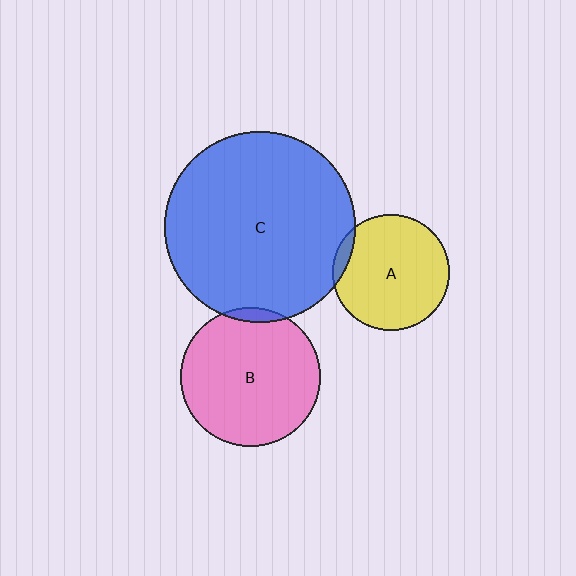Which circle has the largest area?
Circle C (blue).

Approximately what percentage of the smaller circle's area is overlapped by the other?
Approximately 5%.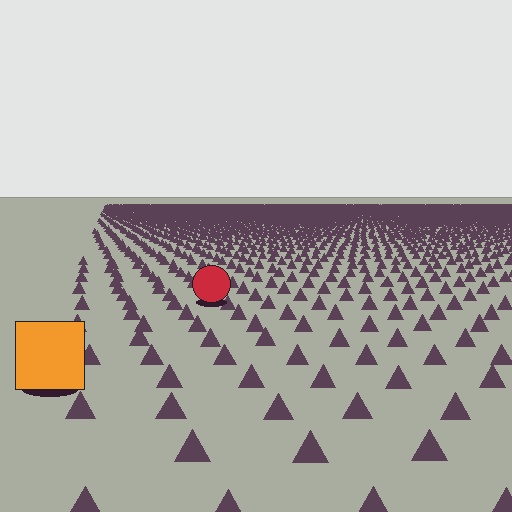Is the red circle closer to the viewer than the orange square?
No. The orange square is closer — you can tell from the texture gradient: the ground texture is coarser near it.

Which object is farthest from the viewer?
The red circle is farthest from the viewer. It appears smaller and the ground texture around it is denser.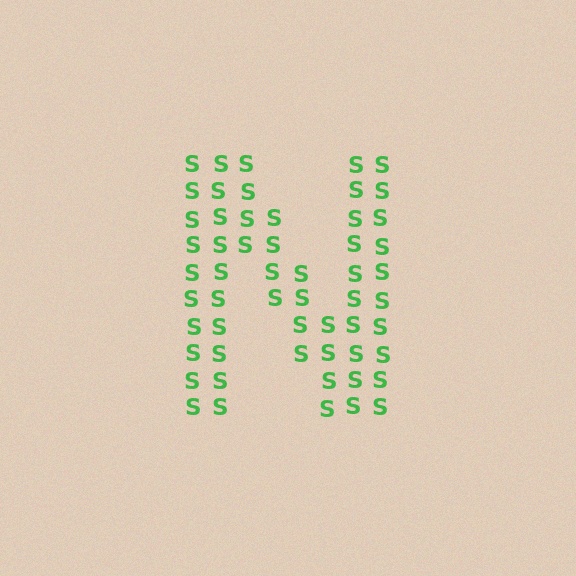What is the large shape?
The large shape is the letter N.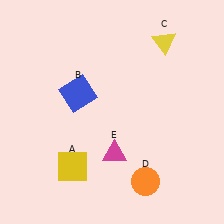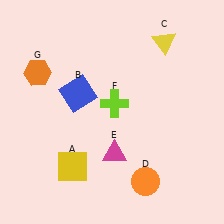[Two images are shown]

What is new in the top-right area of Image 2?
A lime cross (F) was added in the top-right area of Image 2.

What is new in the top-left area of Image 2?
An orange hexagon (G) was added in the top-left area of Image 2.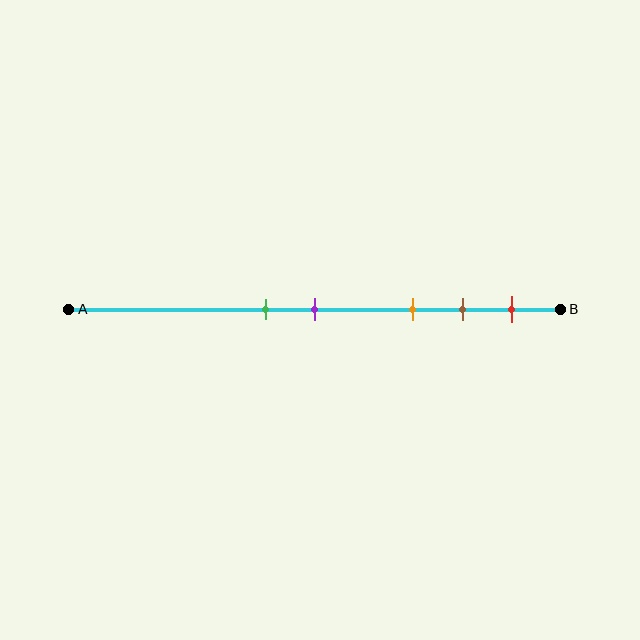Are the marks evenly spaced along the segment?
No, the marks are not evenly spaced.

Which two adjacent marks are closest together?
The green and purple marks are the closest adjacent pair.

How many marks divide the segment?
There are 5 marks dividing the segment.